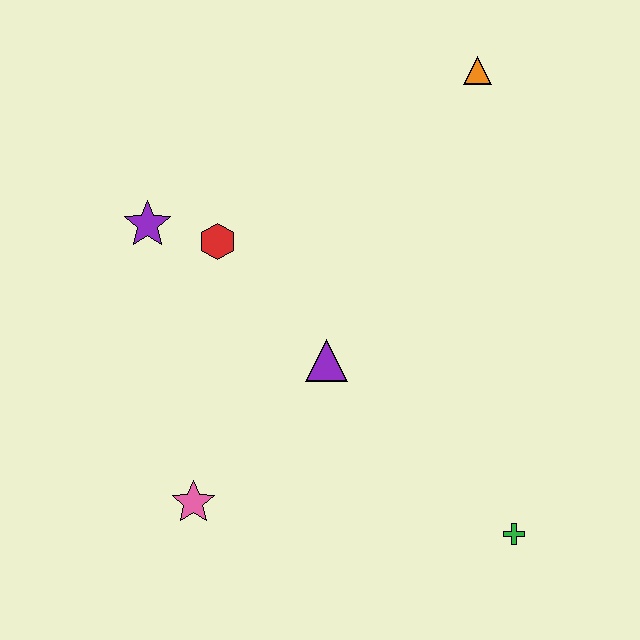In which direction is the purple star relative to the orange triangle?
The purple star is to the left of the orange triangle.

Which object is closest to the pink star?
The purple triangle is closest to the pink star.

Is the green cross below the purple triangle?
Yes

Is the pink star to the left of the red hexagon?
Yes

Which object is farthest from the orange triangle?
The pink star is farthest from the orange triangle.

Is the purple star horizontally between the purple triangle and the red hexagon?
No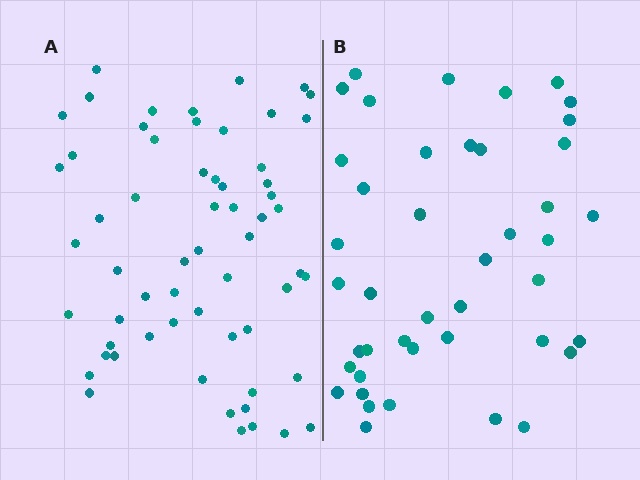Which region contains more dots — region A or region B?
Region A (the left region) has more dots.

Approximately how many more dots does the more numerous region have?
Region A has approximately 15 more dots than region B.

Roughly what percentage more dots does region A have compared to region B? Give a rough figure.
About 40% more.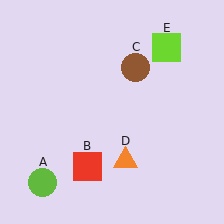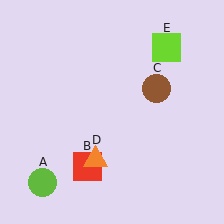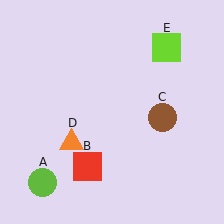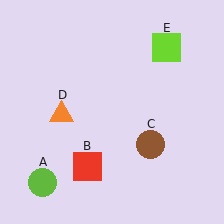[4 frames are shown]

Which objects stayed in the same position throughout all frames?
Lime circle (object A) and red square (object B) and lime square (object E) remained stationary.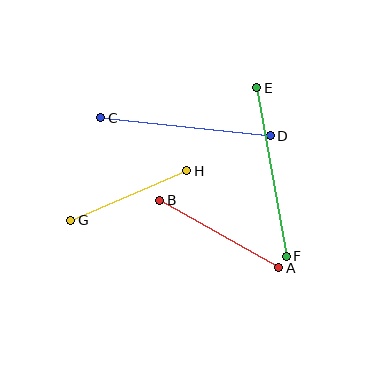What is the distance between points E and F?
The distance is approximately 171 pixels.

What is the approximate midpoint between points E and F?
The midpoint is at approximately (271, 172) pixels.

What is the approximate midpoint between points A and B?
The midpoint is at approximately (219, 234) pixels.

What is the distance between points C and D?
The distance is approximately 170 pixels.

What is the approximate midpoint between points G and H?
The midpoint is at approximately (129, 195) pixels.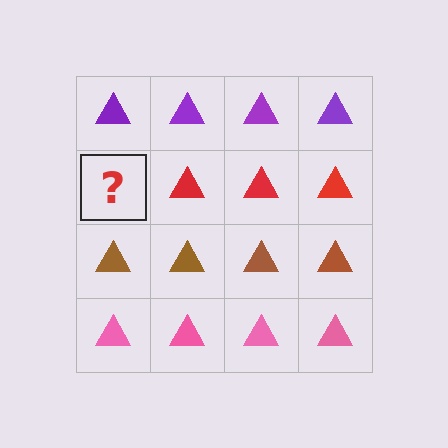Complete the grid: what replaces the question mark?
The question mark should be replaced with a red triangle.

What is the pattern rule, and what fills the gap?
The rule is that each row has a consistent color. The gap should be filled with a red triangle.